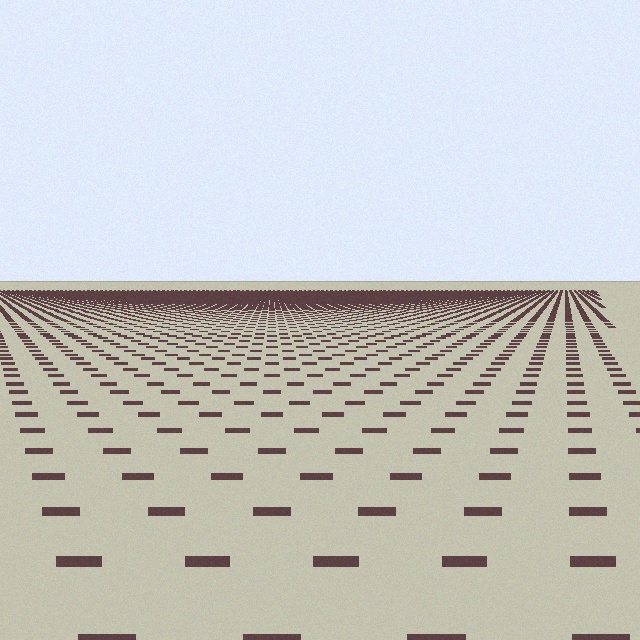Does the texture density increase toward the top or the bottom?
Density increases toward the top.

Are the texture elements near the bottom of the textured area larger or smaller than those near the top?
Larger. Near the bottom, elements are closer to the viewer and appear at a bigger on-screen size.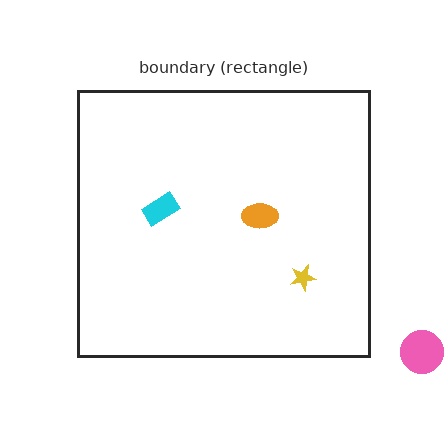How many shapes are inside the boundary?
3 inside, 1 outside.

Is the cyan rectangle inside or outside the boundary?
Inside.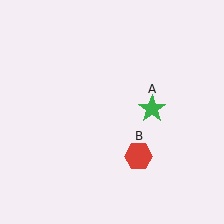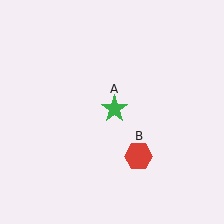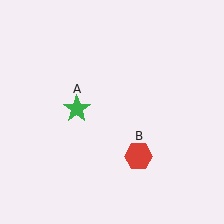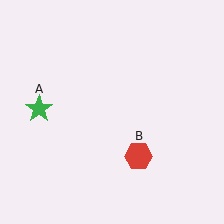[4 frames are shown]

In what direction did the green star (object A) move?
The green star (object A) moved left.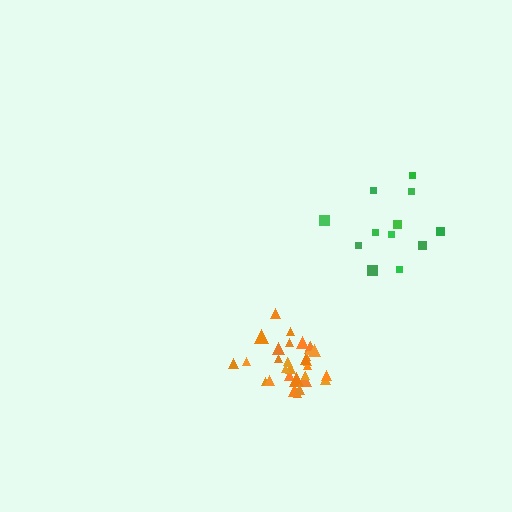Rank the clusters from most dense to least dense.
orange, green.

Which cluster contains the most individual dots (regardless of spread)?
Orange (32).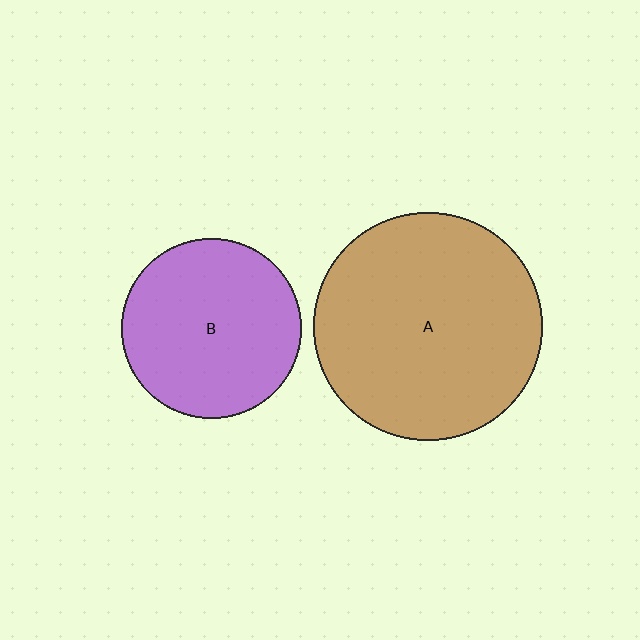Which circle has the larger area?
Circle A (brown).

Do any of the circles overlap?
No, none of the circles overlap.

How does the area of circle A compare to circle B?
Approximately 1.6 times.